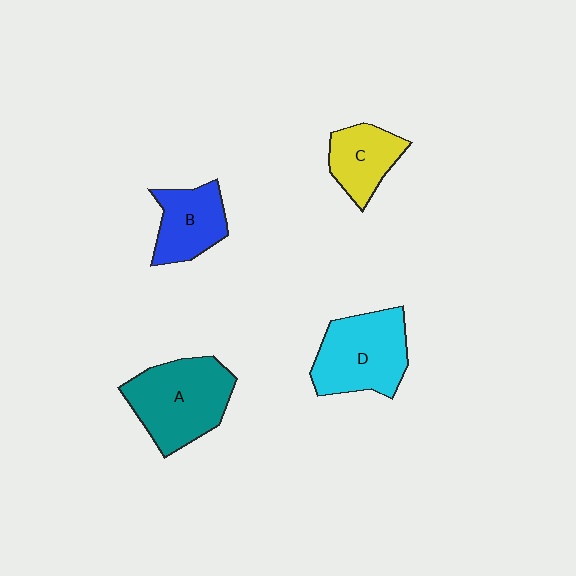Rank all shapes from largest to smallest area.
From largest to smallest: A (teal), D (cyan), B (blue), C (yellow).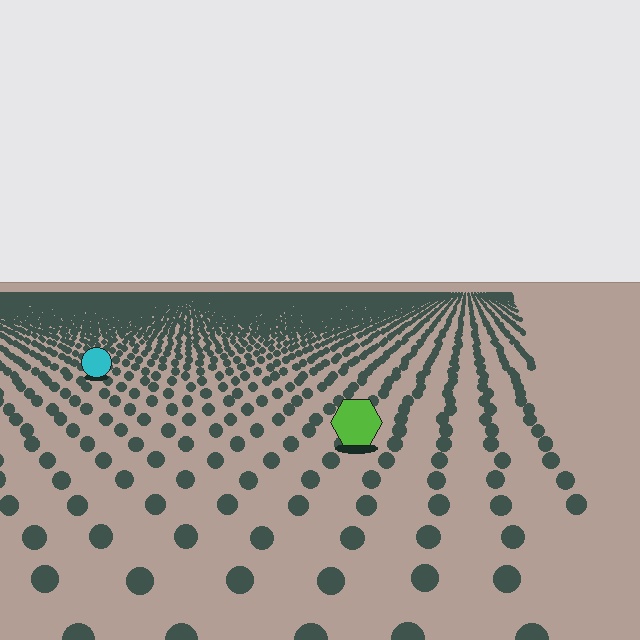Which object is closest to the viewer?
The lime hexagon is closest. The texture marks near it are larger and more spread out.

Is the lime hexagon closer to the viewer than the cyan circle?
Yes. The lime hexagon is closer — you can tell from the texture gradient: the ground texture is coarser near it.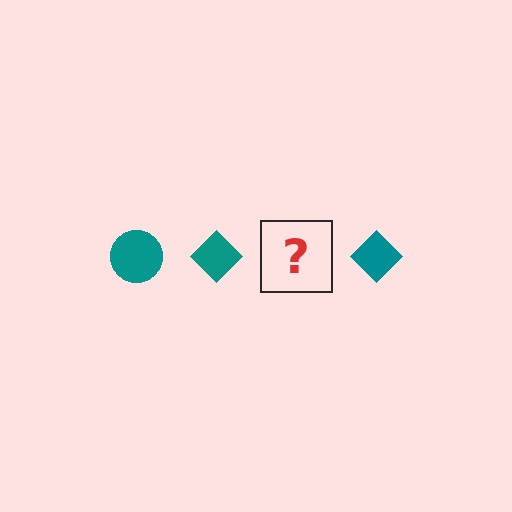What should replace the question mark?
The question mark should be replaced with a teal circle.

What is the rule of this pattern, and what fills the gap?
The rule is that the pattern cycles through circle, diamond shapes in teal. The gap should be filled with a teal circle.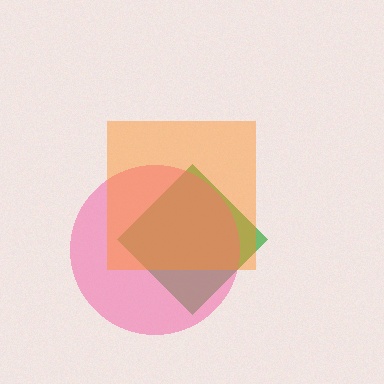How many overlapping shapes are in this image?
There are 3 overlapping shapes in the image.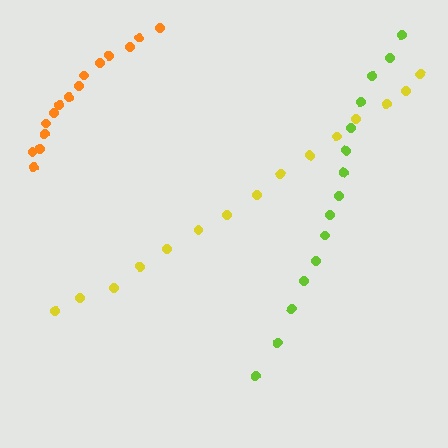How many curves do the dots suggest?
There are 3 distinct paths.